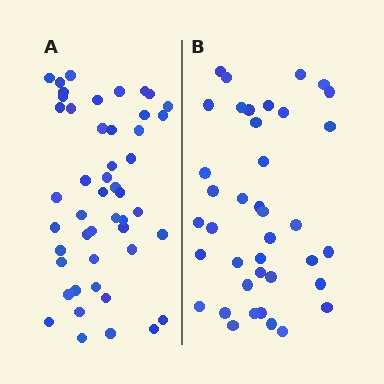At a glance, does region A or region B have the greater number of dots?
Region A (the left region) has more dots.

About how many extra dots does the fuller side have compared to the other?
Region A has roughly 8 or so more dots than region B.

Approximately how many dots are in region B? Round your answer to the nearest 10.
About 40 dots. (The exact count is 39, which rounds to 40.)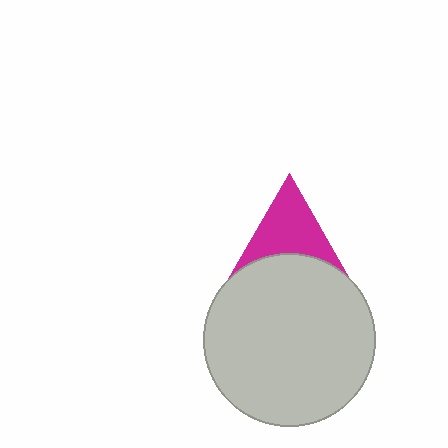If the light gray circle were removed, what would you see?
You would see the complete magenta triangle.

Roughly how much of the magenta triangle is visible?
About half of it is visible (roughly 57%).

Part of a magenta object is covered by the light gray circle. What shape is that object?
It is a triangle.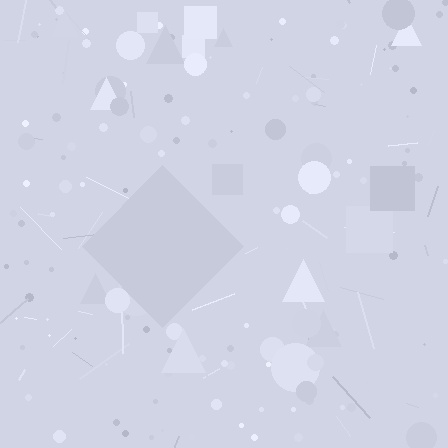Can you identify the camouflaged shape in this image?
The camouflaged shape is a diamond.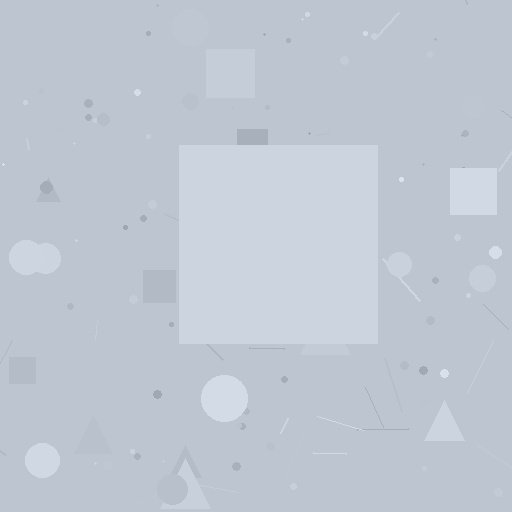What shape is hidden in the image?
A square is hidden in the image.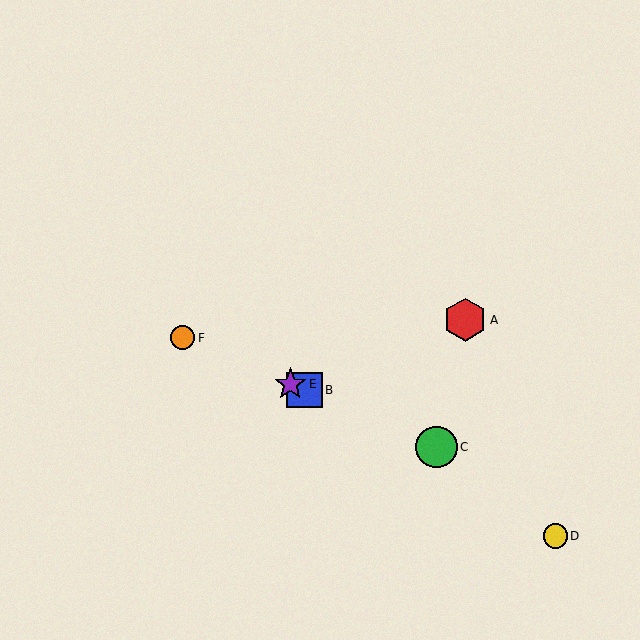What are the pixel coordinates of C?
Object C is at (437, 447).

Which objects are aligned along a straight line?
Objects B, C, E, F are aligned along a straight line.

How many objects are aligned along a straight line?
4 objects (B, C, E, F) are aligned along a straight line.